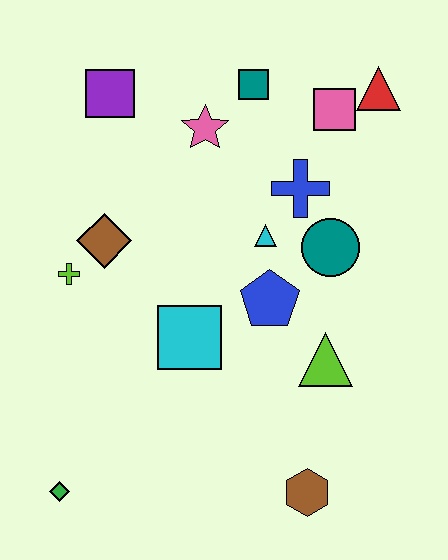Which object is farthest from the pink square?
The green diamond is farthest from the pink square.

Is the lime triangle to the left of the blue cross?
No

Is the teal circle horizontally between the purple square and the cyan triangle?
No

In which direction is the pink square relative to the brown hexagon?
The pink square is above the brown hexagon.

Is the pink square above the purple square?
No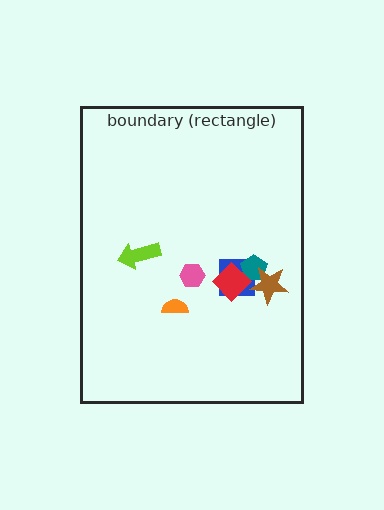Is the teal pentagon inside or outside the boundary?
Inside.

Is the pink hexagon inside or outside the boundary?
Inside.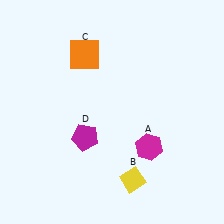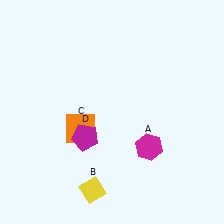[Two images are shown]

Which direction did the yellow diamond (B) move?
The yellow diamond (B) moved left.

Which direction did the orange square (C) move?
The orange square (C) moved down.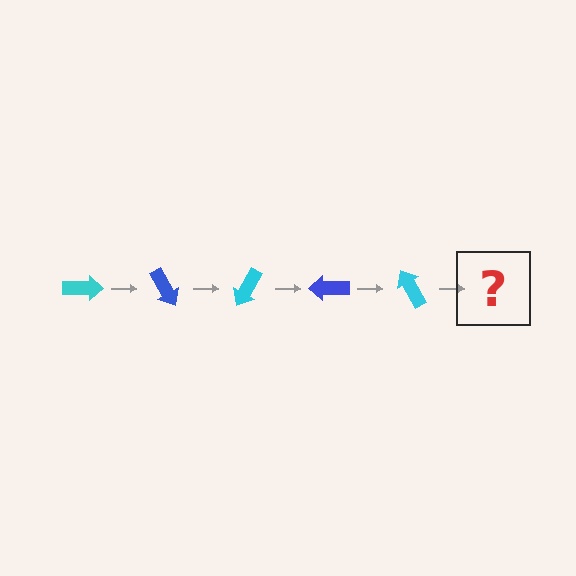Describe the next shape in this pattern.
It should be a blue arrow, rotated 300 degrees from the start.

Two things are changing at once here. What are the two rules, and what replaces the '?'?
The two rules are that it rotates 60 degrees each step and the color cycles through cyan and blue. The '?' should be a blue arrow, rotated 300 degrees from the start.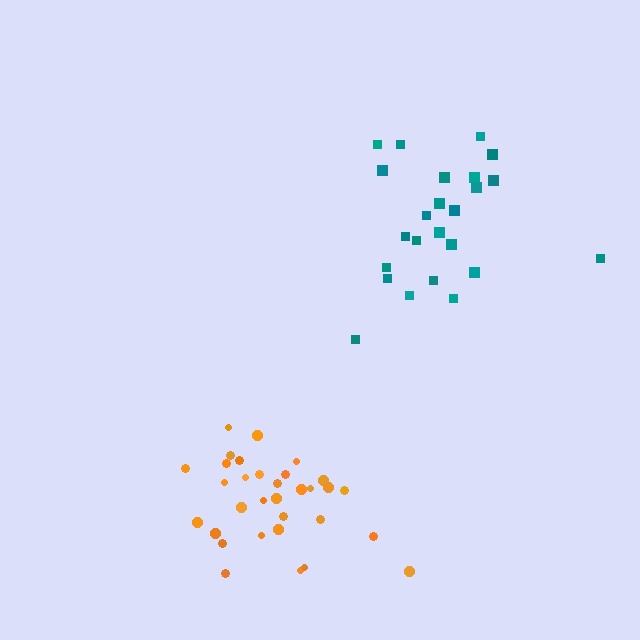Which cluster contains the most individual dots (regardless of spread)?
Orange (32).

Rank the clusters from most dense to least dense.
orange, teal.